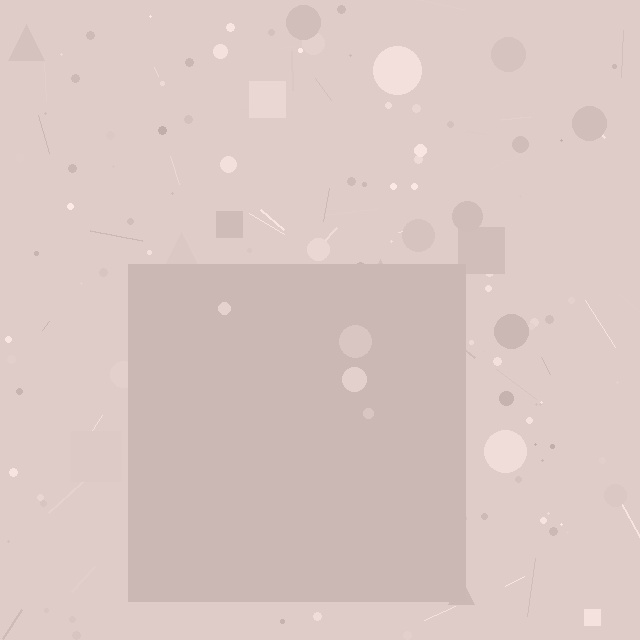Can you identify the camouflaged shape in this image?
The camouflaged shape is a square.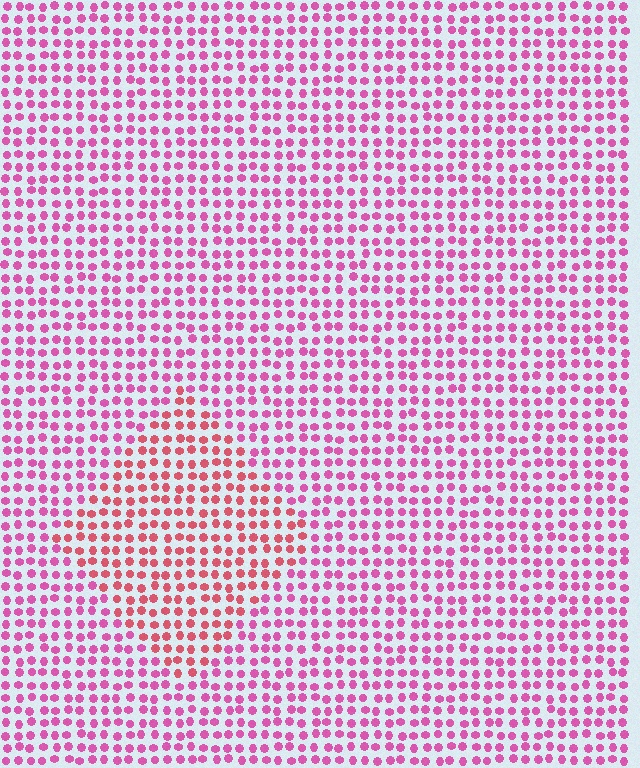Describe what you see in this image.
The image is filled with small pink elements in a uniform arrangement. A diamond-shaped region is visible where the elements are tinted to a slightly different hue, forming a subtle color boundary.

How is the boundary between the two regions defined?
The boundary is defined purely by a slight shift in hue (about 30 degrees). Spacing, size, and orientation are identical on both sides.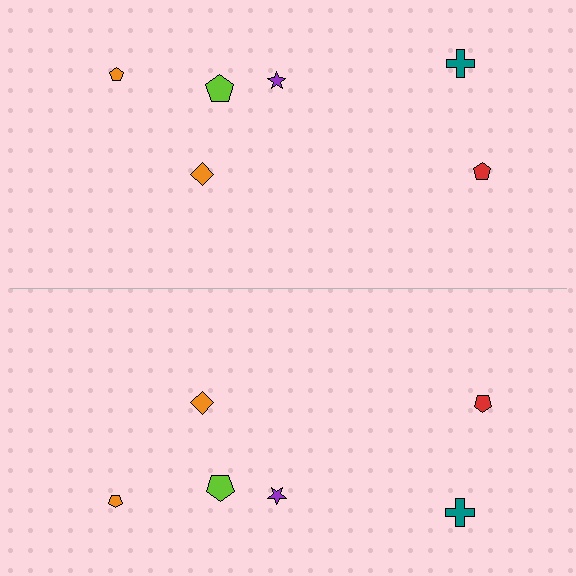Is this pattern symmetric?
Yes, this pattern has bilateral (reflection) symmetry.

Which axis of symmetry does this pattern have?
The pattern has a horizontal axis of symmetry running through the center of the image.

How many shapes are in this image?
There are 12 shapes in this image.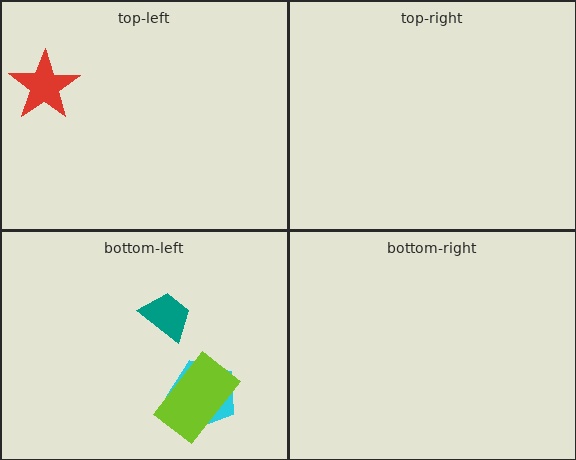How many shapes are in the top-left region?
1.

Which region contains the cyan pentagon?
The bottom-left region.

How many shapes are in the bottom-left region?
3.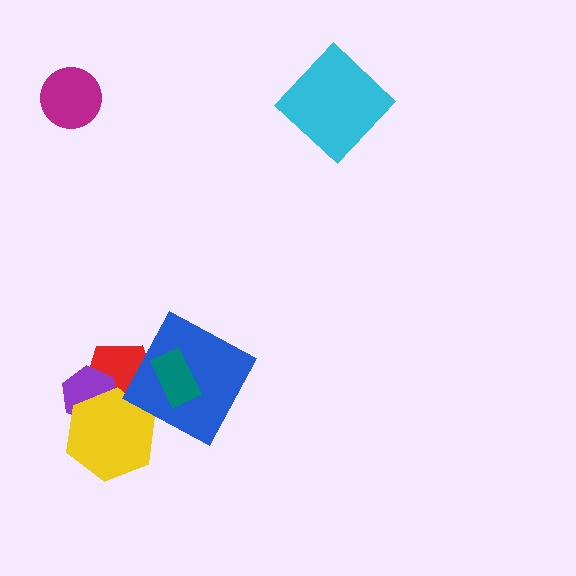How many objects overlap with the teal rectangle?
2 objects overlap with the teal rectangle.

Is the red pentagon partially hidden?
Yes, it is partially covered by another shape.